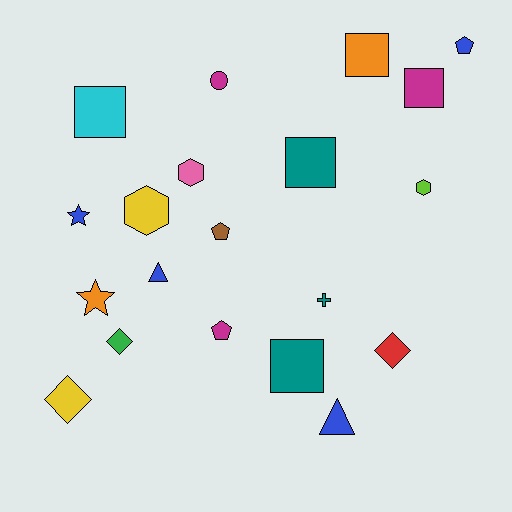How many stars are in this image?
There are 2 stars.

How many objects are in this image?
There are 20 objects.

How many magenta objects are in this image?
There are 3 magenta objects.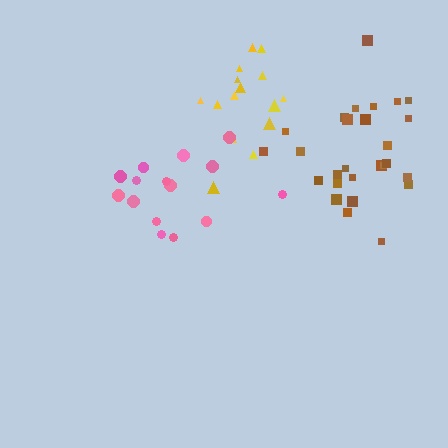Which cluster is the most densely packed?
Yellow.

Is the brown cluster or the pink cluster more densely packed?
Brown.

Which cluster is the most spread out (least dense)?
Pink.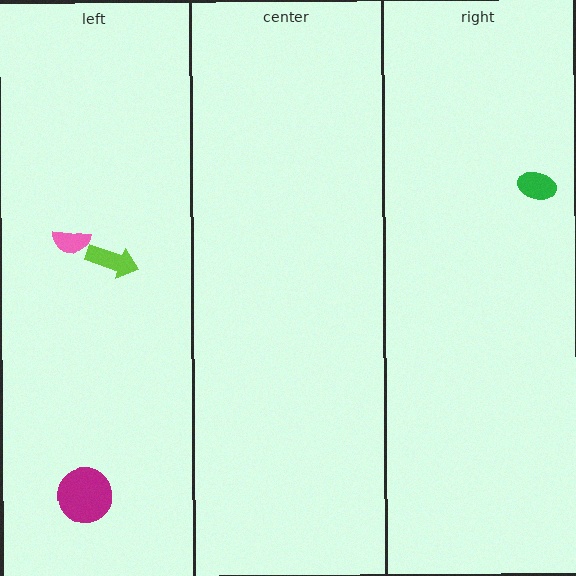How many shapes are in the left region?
3.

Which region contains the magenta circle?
The left region.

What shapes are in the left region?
The pink semicircle, the lime arrow, the magenta circle.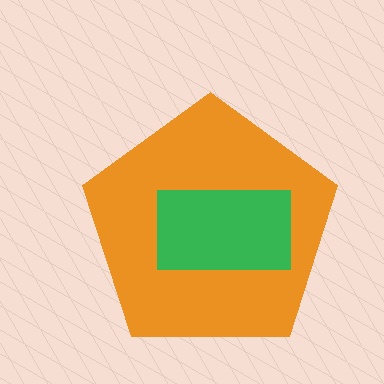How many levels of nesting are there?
2.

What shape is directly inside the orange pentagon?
The green rectangle.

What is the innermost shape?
The green rectangle.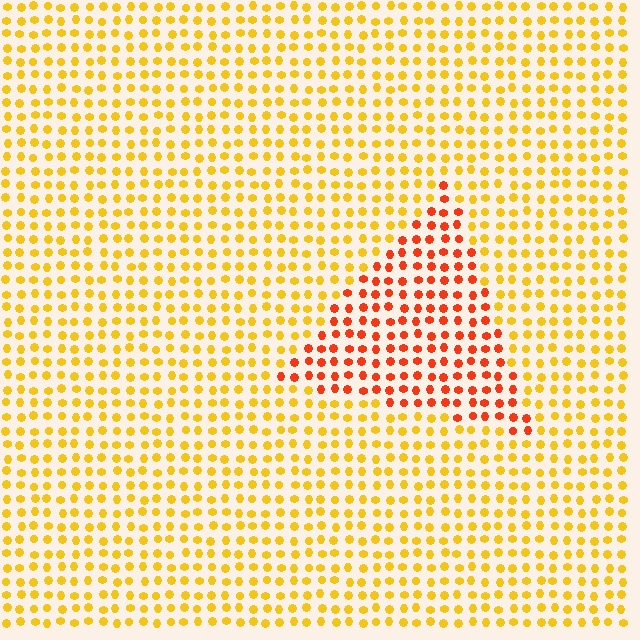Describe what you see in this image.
The image is filled with small yellow elements in a uniform arrangement. A triangle-shaped region is visible where the elements are tinted to a slightly different hue, forming a subtle color boundary.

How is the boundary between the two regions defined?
The boundary is defined purely by a slight shift in hue (about 39 degrees). Spacing, size, and orientation are identical on both sides.